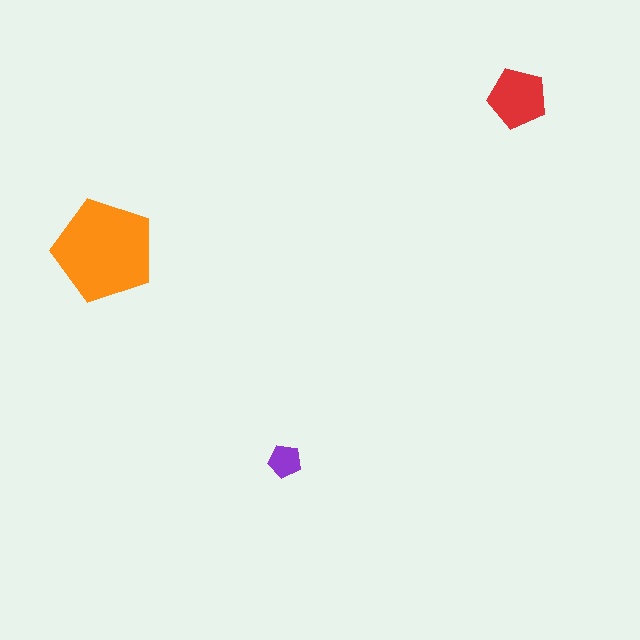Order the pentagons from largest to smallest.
the orange one, the red one, the purple one.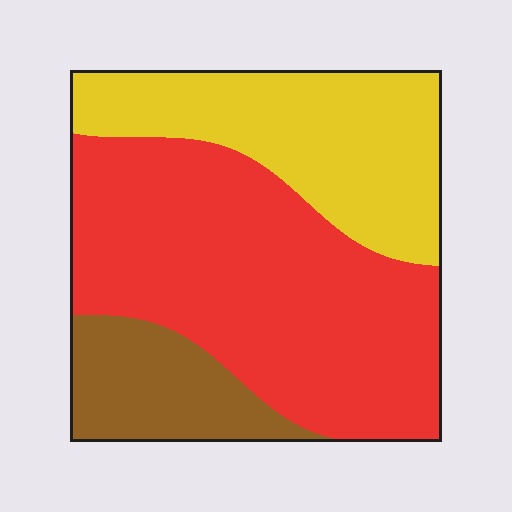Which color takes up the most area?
Red, at roughly 55%.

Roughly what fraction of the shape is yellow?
Yellow takes up between a sixth and a third of the shape.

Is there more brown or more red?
Red.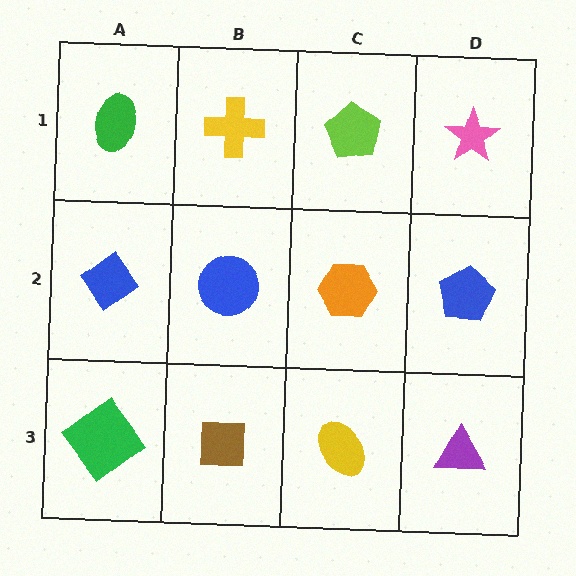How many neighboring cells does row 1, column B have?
3.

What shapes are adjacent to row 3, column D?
A blue pentagon (row 2, column D), a yellow ellipse (row 3, column C).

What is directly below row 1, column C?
An orange hexagon.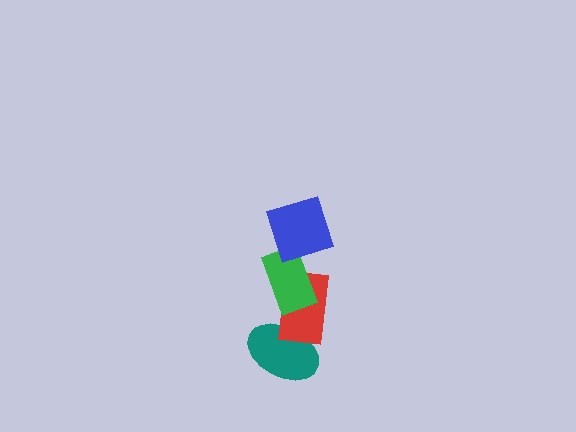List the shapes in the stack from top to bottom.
From top to bottom: the blue square, the green rectangle, the red rectangle, the teal ellipse.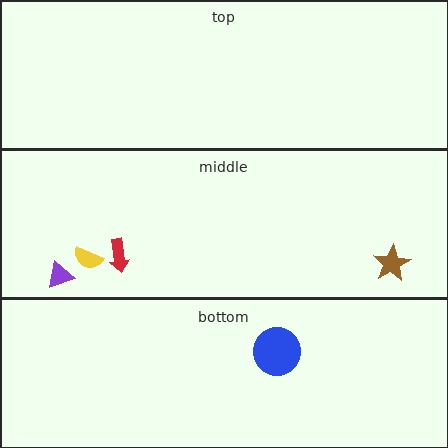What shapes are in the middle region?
The yellow semicircle, the purple triangle, the brown star, the red arrow.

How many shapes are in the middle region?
4.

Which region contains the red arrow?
The middle region.